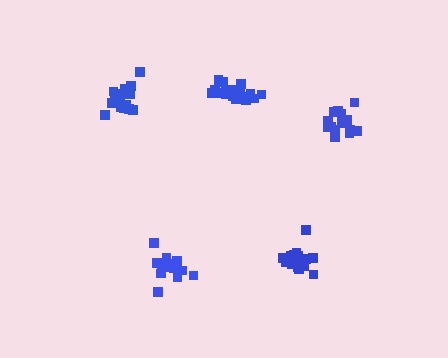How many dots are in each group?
Group 1: 17 dots, Group 2: 18 dots, Group 3: 16 dots, Group 4: 17 dots, Group 5: 16 dots (84 total).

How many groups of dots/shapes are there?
There are 5 groups.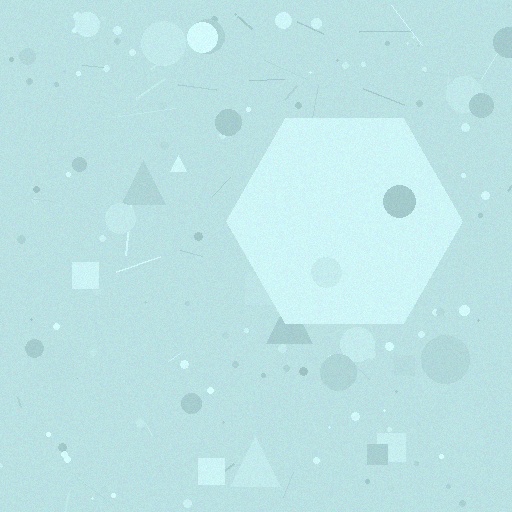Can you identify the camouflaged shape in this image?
The camouflaged shape is a hexagon.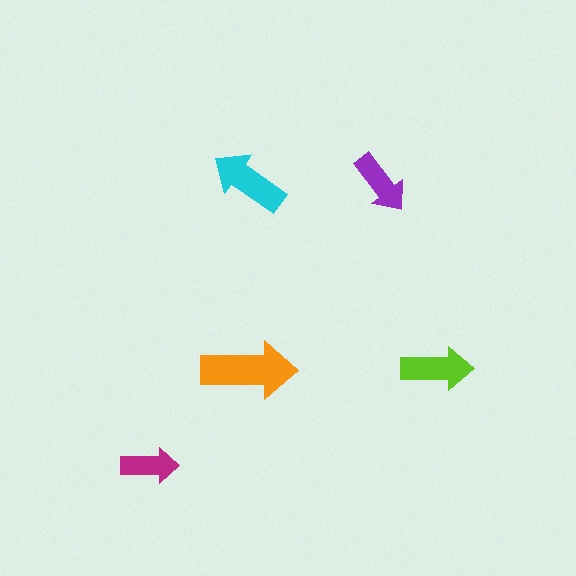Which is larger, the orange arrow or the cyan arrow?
The orange one.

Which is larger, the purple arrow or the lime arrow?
The lime one.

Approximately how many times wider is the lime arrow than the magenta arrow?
About 1.5 times wider.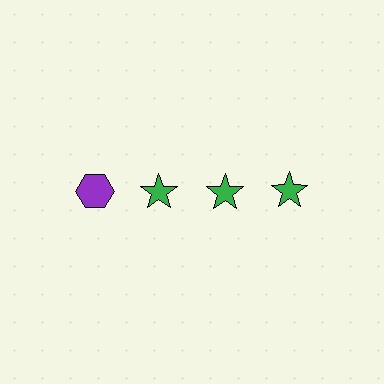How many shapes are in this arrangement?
There are 4 shapes arranged in a grid pattern.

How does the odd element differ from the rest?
It differs in both color (purple instead of green) and shape (hexagon instead of star).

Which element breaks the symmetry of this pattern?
The purple hexagon in the top row, leftmost column breaks the symmetry. All other shapes are green stars.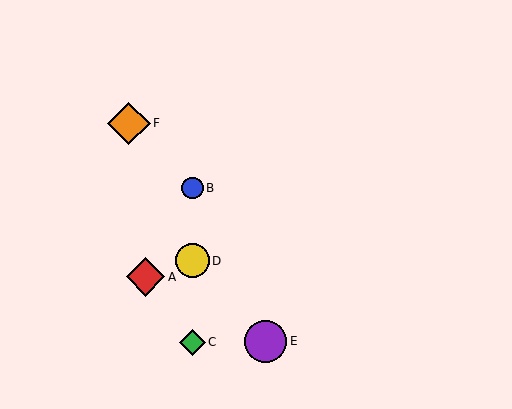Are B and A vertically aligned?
No, B is at x≈192 and A is at x≈146.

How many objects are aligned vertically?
3 objects (B, C, D) are aligned vertically.